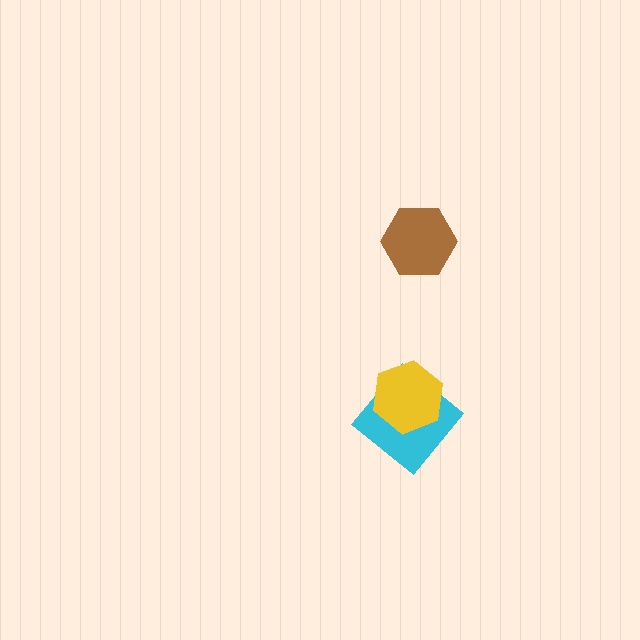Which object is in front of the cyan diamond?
The yellow hexagon is in front of the cyan diamond.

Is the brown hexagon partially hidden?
No, no other shape covers it.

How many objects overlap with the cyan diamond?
1 object overlaps with the cyan diamond.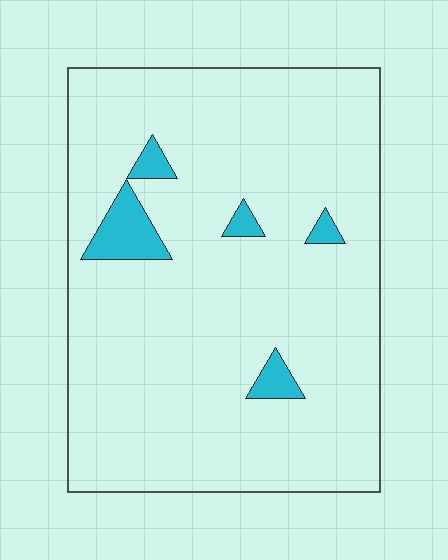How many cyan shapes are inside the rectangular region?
5.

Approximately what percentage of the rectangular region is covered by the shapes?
Approximately 5%.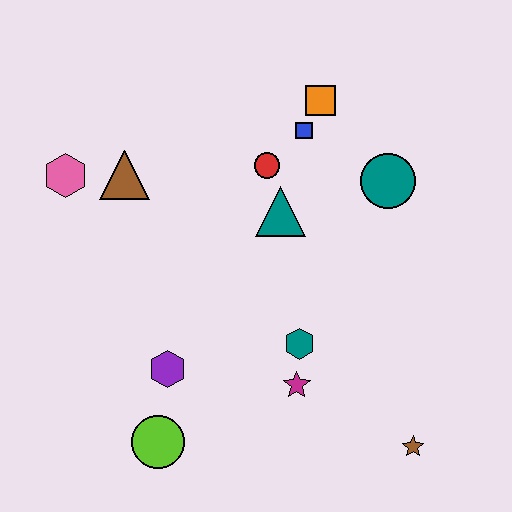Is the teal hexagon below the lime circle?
No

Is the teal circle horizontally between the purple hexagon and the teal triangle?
No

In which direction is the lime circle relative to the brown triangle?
The lime circle is below the brown triangle.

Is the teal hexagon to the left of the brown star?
Yes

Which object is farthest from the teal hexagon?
The pink hexagon is farthest from the teal hexagon.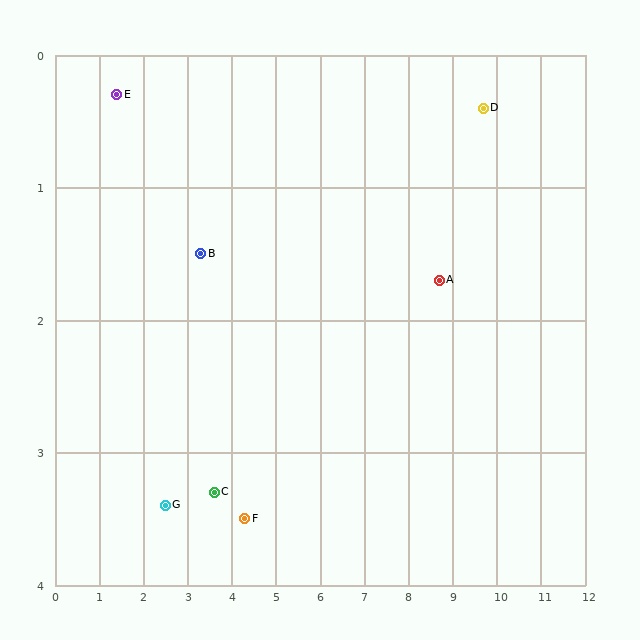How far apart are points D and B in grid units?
Points D and B are about 6.5 grid units apart.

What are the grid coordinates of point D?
Point D is at approximately (9.7, 0.4).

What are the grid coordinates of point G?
Point G is at approximately (2.5, 3.4).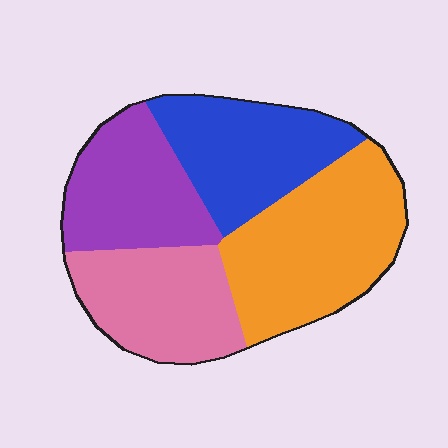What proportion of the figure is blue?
Blue covers about 25% of the figure.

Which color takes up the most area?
Orange, at roughly 30%.